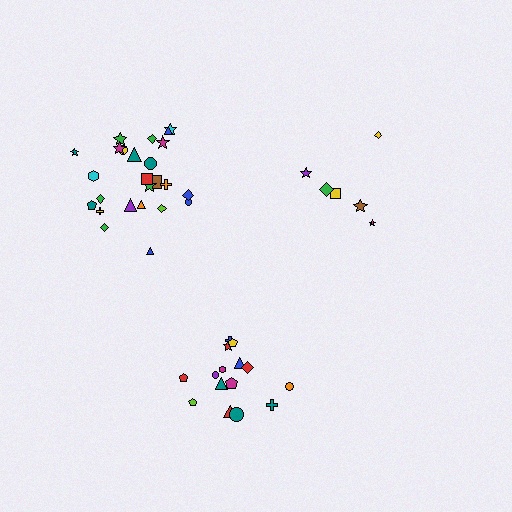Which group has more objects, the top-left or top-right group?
The top-left group.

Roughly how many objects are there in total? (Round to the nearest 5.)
Roughly 45 objects in total.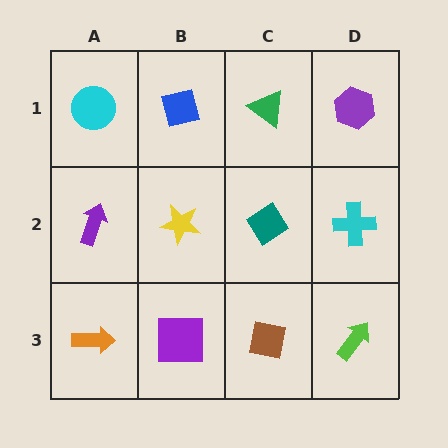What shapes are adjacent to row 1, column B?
A yellow star (row 2, column B), a cyan circle (row 1, column A), a green triangle (row 1, column C).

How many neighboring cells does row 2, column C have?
4.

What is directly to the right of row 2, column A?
A yellow star.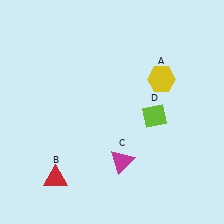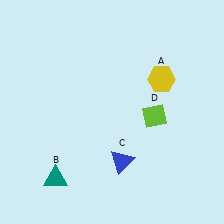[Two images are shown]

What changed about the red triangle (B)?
In Image 1, B is red. In Image 2, it changed to teal.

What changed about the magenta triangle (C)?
In Image 1, C is magenta. In Image 2, it changed to blue.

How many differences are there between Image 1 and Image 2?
There are 2 differences between the two images.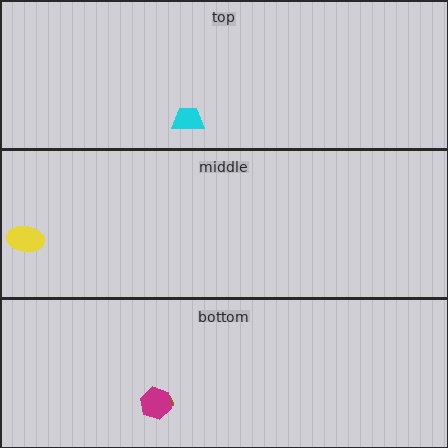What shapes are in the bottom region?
The brown semicircle, the magenta hexagon.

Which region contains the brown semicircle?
The bottom region.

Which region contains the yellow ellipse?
The middle region.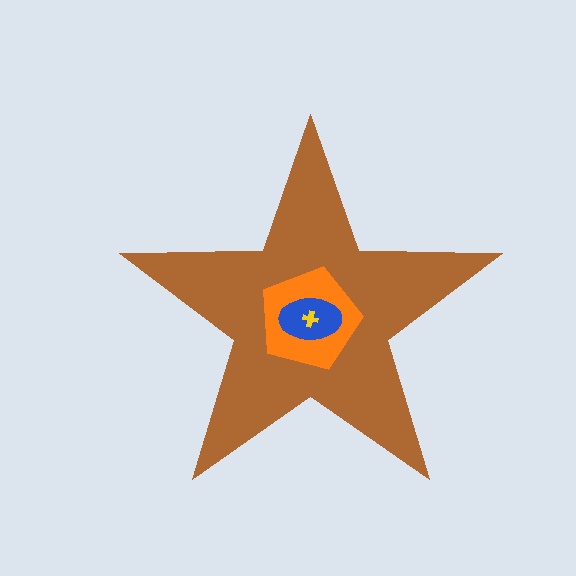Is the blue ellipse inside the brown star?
Yes.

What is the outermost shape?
The brown star.